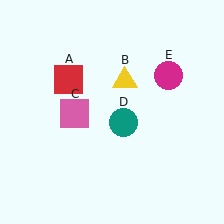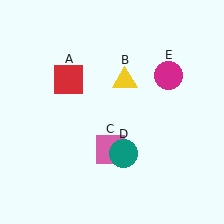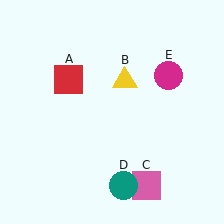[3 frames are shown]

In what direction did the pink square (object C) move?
The pink square (object C) moved down and to the right.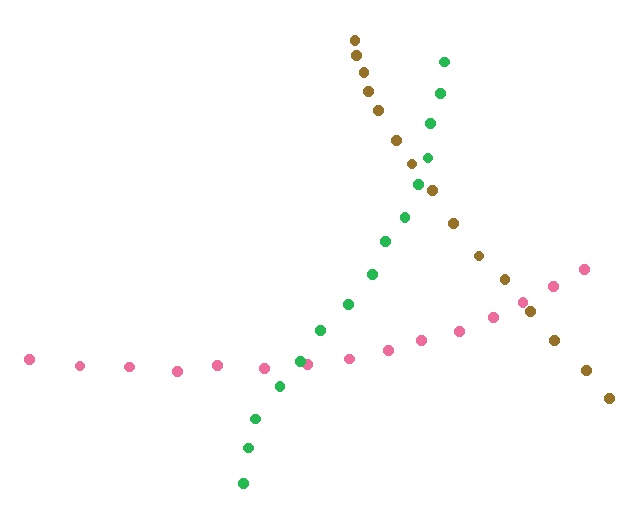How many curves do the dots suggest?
There are 3 distinct paths.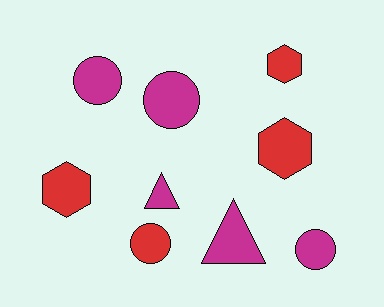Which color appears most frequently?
Magenta, with 5 objects.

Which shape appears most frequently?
Circle, with 4 objects.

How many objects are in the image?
There are 9 objects.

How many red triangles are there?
There are no red triangles.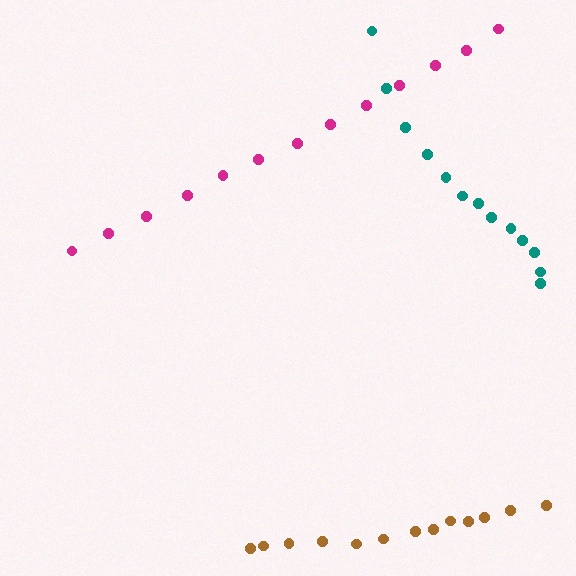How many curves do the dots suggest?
There are 3 distinct paths.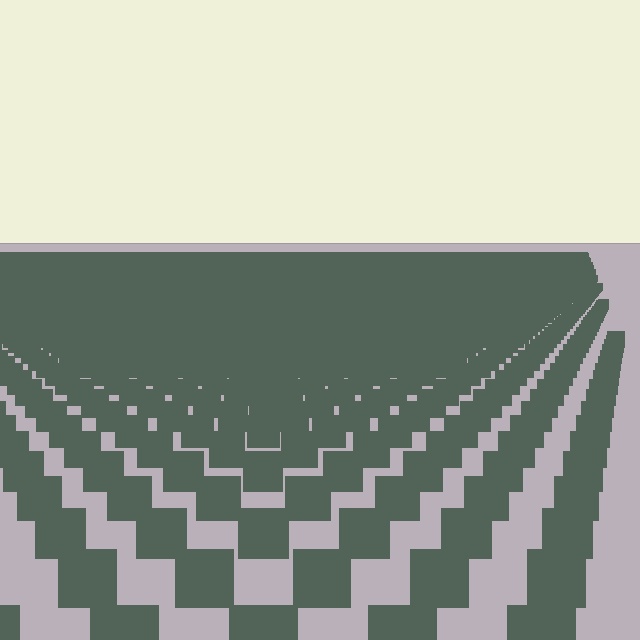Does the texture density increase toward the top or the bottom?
Density increases toward the top.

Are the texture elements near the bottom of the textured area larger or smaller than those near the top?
Larger. Near the bottom, elements are closer to the viewer and appear at a bigger on-screen size.